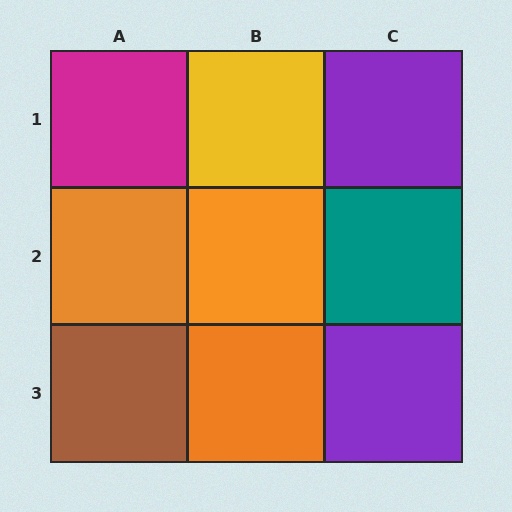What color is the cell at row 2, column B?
Orange.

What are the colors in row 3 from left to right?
Brown, orange, purple.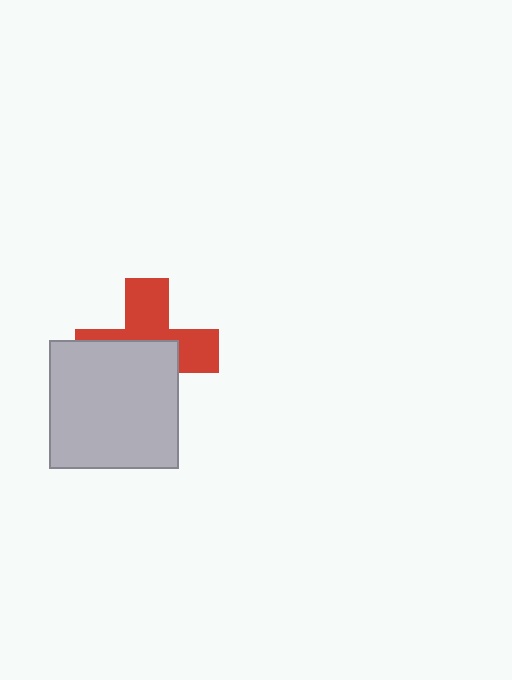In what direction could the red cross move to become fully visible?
The red cross could move up. That would shift it out from behind the light gray rectangle entirely.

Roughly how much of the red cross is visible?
About half of it is visible (roughly 47%).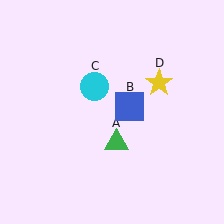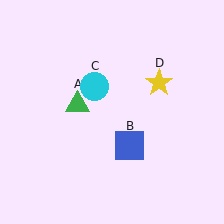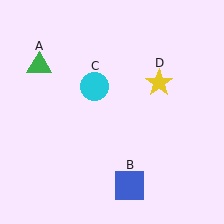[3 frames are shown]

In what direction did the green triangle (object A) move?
The green triangle (object A) moved up and to the left.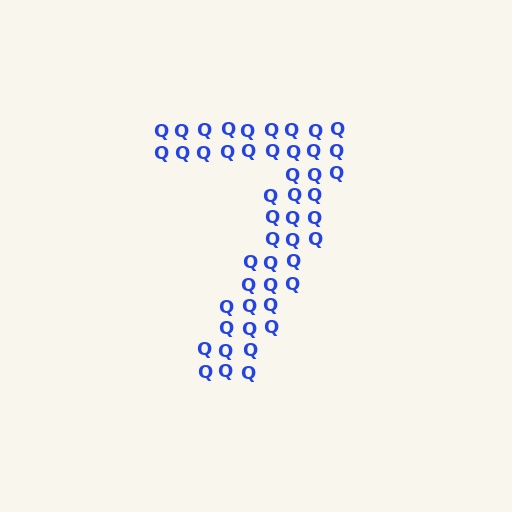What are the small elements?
The small elements are letter Q's.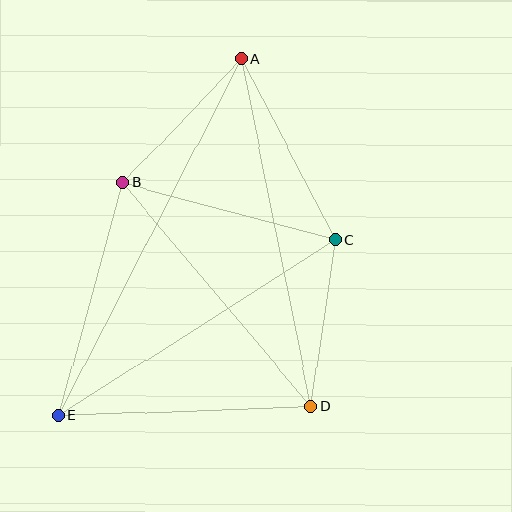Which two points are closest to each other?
Points C and D are closest to each other.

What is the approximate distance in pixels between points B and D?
The distance between B and D is approximately 292 pixels.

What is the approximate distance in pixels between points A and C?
The distance between A and C is approximately 204 pixels.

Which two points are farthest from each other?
Points A and E are farthest from each other.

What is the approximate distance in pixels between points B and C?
The distance between B and C is approximately 220 pixels.